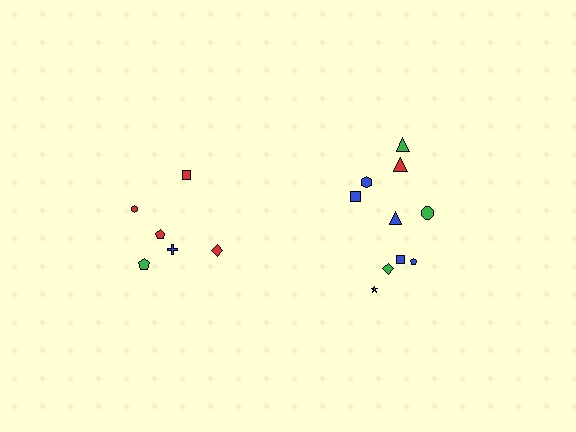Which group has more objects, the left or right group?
The right group.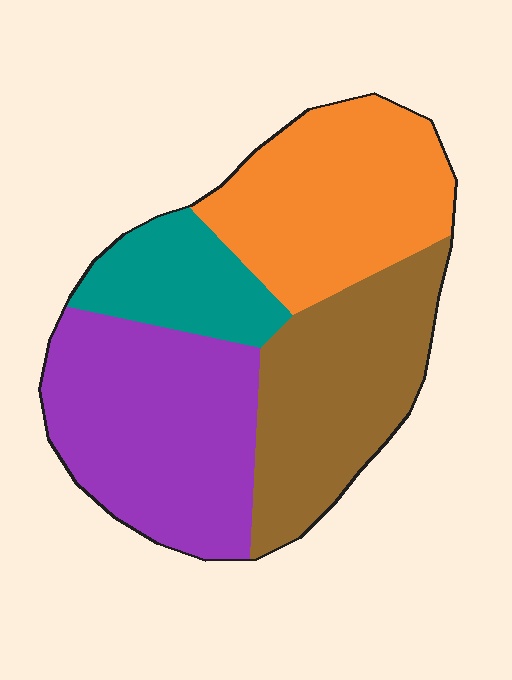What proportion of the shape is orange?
Orange takes up between a quarter and a half of the shape.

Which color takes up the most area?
Purple, at roughly 30%.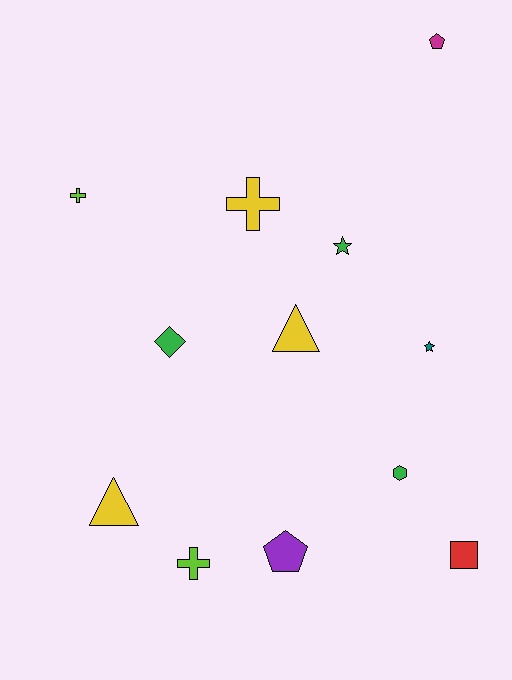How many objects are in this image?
There are 12 objects.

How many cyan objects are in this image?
There are no cyan objects.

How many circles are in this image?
There are no circles.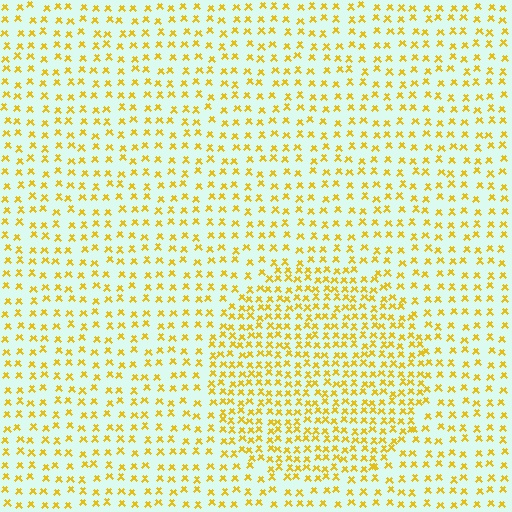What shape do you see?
I see a circle.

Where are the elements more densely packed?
The elements are more densely packed inside the circle boundary.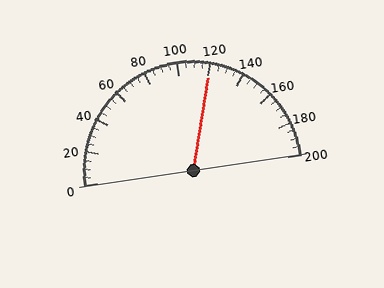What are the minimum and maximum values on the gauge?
The gauge ranges from 0 to 200.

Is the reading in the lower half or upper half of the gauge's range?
The reading is in the upper half of the range (0 to 200).